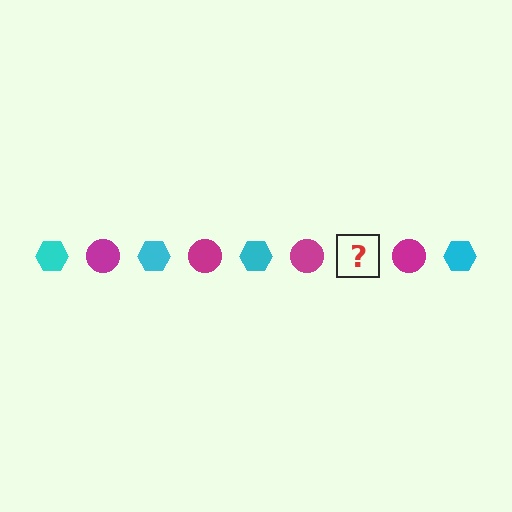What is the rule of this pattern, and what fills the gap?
The rule is that the pattern alternates between cyan hexagon and magenta circle. The gap should be filled with a cyan hexagon.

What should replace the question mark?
The question mark should be replaced with a cyan hexagon.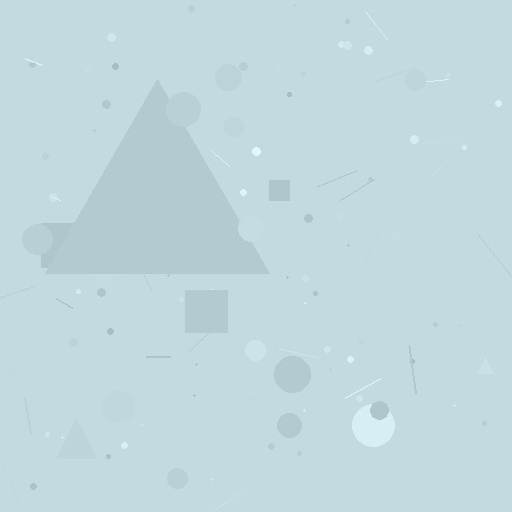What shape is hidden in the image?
A triangle is hidden in the image.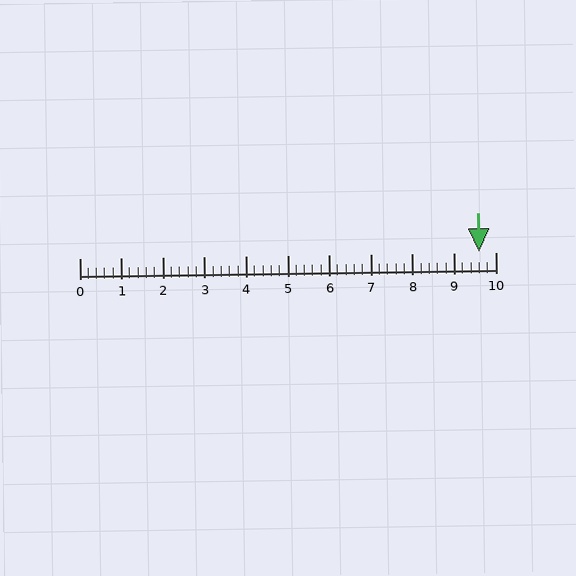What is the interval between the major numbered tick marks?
The major tick marks are spaced 1 units apart.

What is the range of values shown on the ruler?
The ruler shows values from 0 to 10.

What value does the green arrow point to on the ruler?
The green arrow points to approximately 9.6.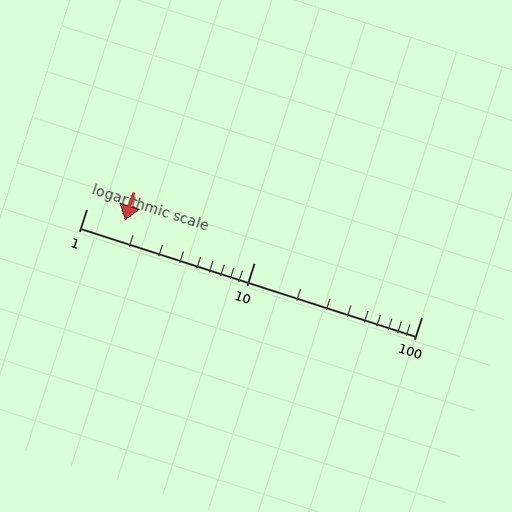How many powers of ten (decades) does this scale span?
The scale spans 2 decades, from 1 to 100.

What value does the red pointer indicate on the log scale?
The pointer indicates approximately 1.7.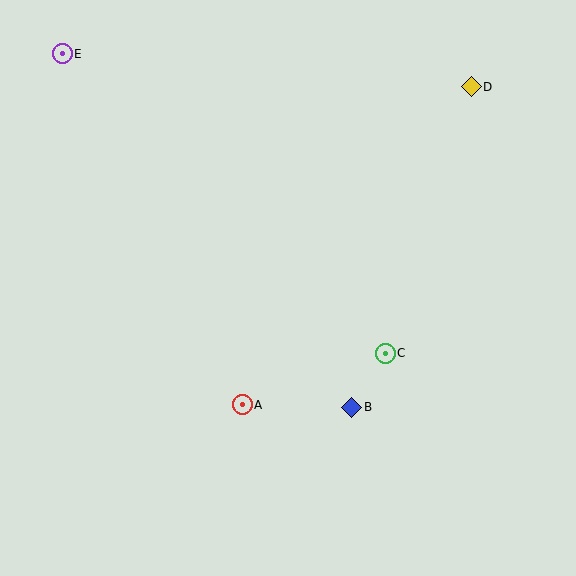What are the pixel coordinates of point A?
Point A is at (242, 405).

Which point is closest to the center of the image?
Point C at (385, 353) is closest to the center.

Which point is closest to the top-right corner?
Point D is closest to the top-right corner.